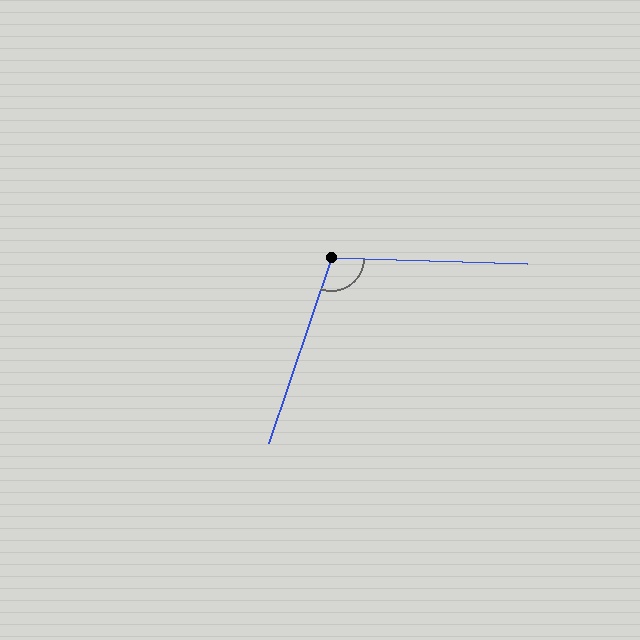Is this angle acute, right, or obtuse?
It is obtuse.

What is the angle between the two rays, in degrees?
Approximately 107 degrees.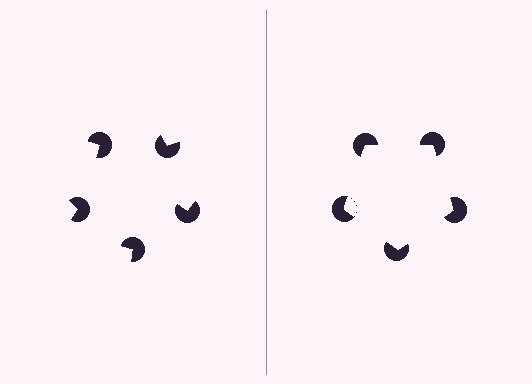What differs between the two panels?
The pac-man discs are positioned identically on both sides; only the wedge orientations differ. On the right they align to a pentagon; on the left they are misaligned.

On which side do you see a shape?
An illusory pentagon appears on the right side. On the left side the wedge cuts are rotated, so no coherent shape forms.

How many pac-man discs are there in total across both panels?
10 — 5 on each side.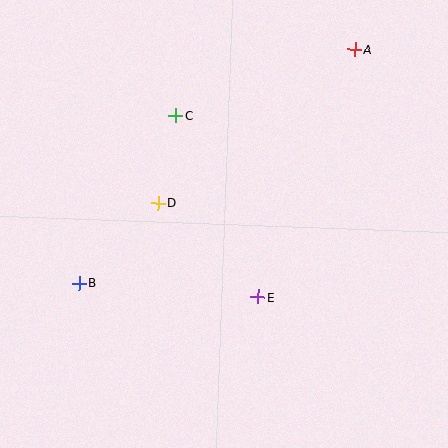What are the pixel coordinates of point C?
Point C is at (176, 116).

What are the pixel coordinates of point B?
Point B is at (79, 283).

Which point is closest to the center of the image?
Point D at (158, 203) is closest to the center.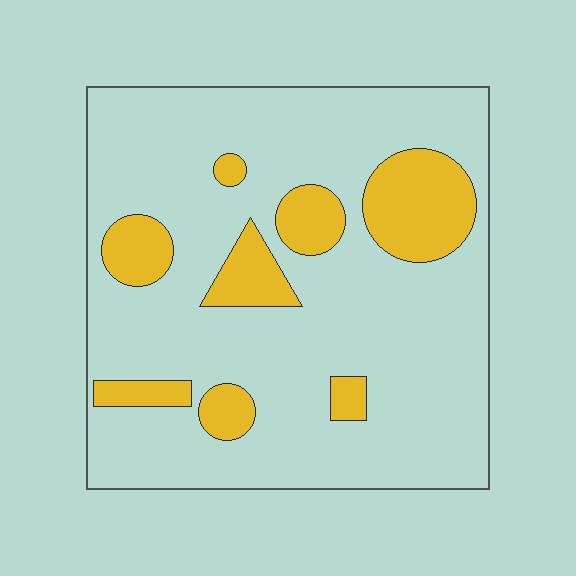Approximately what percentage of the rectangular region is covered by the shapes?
Approximately 20%.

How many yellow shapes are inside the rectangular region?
8.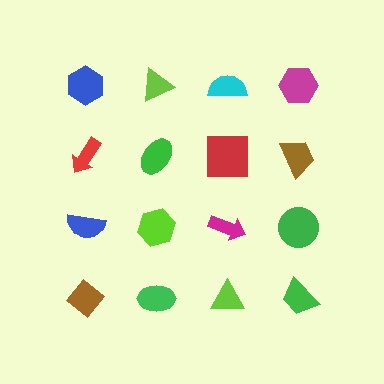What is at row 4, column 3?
A lime triangle.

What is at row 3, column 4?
A green circle.